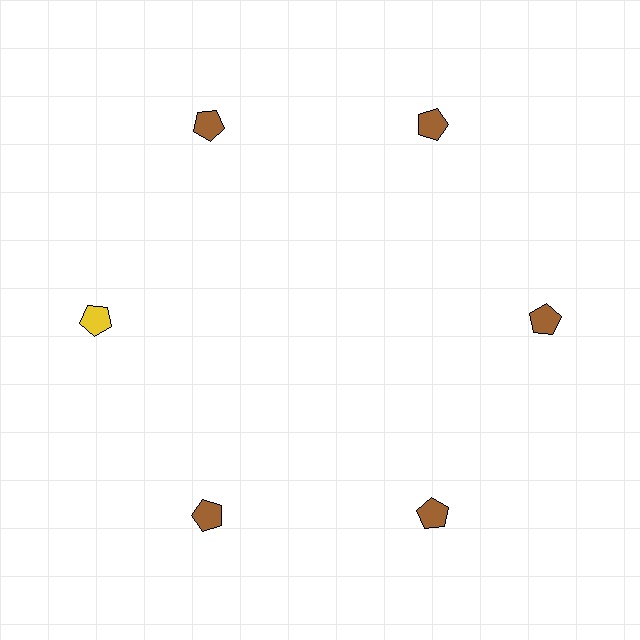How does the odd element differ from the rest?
It has a different color: yellow instead of brown.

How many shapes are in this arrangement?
There are 6 shapes arranged in a ring pattern.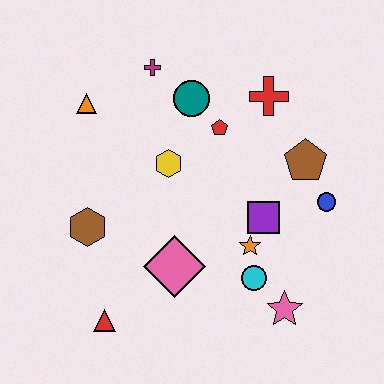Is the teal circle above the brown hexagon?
Yes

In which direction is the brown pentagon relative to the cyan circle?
The brown pentagon is above the cyan circle.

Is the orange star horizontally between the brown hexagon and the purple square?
Yes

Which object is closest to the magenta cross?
The teal circle is closest to the magenta cross.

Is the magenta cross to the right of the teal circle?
No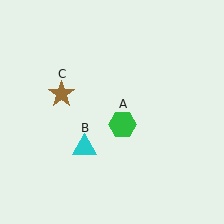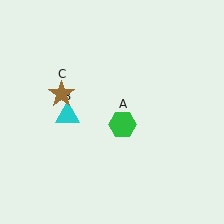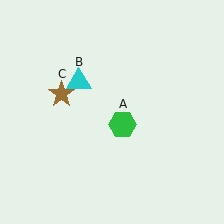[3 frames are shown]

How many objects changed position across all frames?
1 object changed position: cyan triangle (object B).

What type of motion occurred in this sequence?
The cyan triangle (object B) rotated clockwise around the center of the scene.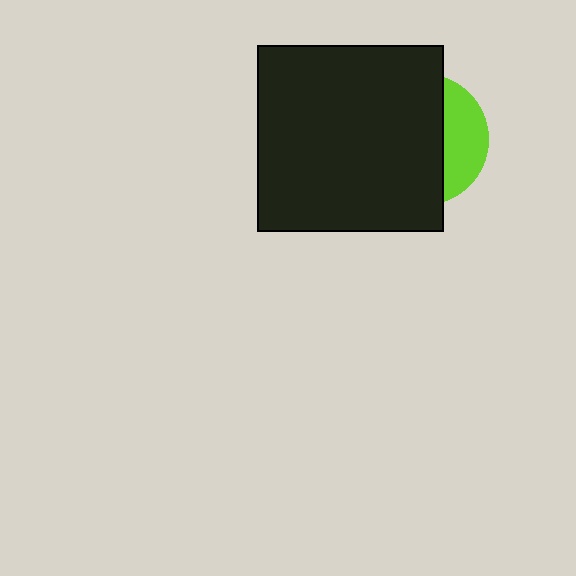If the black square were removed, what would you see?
You would see the complete lime circle.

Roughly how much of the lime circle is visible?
A small part of it is visible (roughly 31%).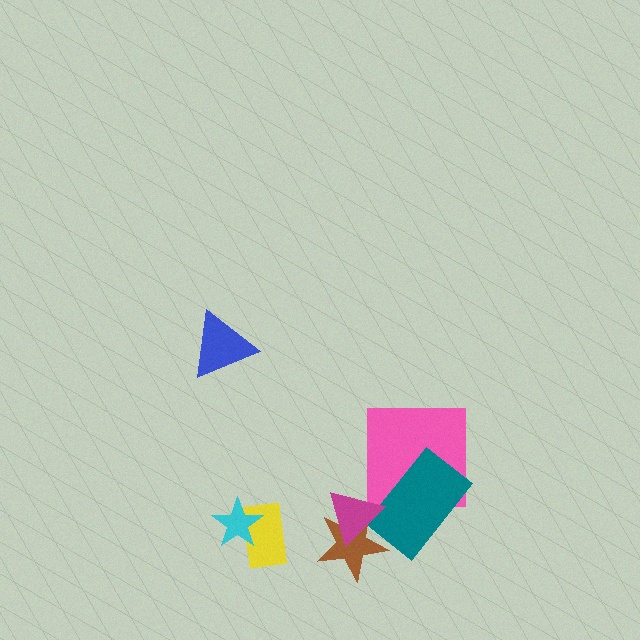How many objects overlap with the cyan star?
1 object overlaps with the cyan star.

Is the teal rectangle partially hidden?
Yes, it is partially covered by another shape.